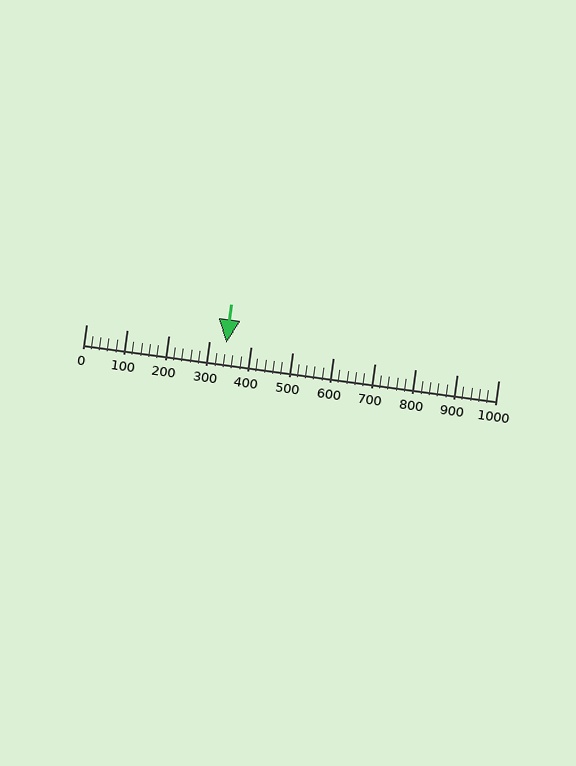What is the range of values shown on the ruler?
The ruler shows values from 0 to 1000.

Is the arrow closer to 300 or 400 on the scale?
The arrow is closer to 300.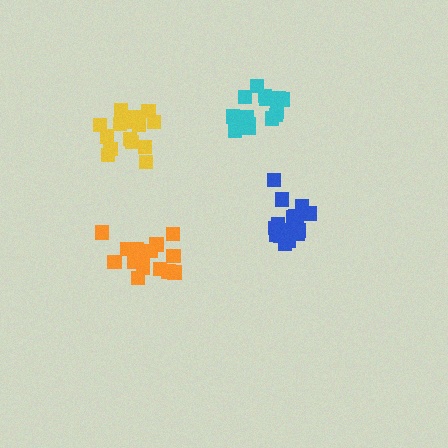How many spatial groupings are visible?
There are 4 spatial groupings.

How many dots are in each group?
Group 1: 15 dots, Group 2: 18 dots, Group 3: 16 dots, Group 4: 15 dots (64 total).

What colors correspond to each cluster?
The clusters are colored: yellow, blue, orange, cyan.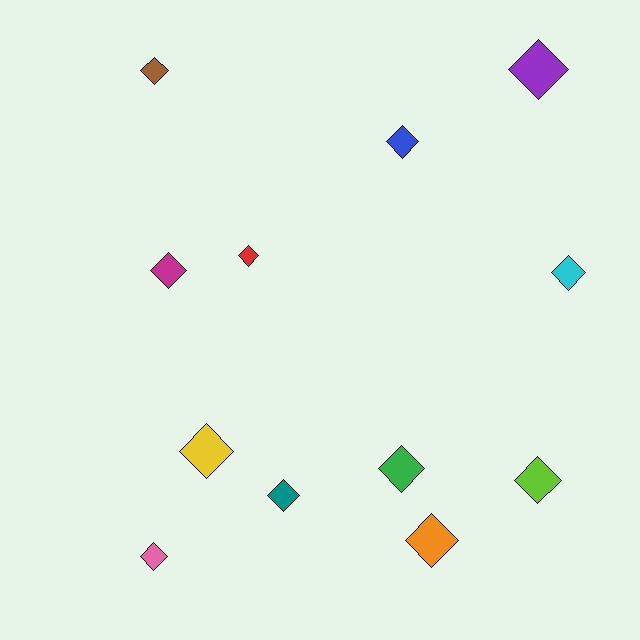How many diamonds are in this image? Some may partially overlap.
There are 12 diamonds.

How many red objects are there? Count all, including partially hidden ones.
There is 1 red object.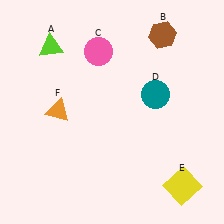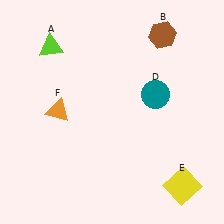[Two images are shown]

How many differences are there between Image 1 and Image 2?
There is 1 difference between the two images.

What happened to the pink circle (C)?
The pink circle (C) was removed in Image 2. It was in the top-left area of Image 1.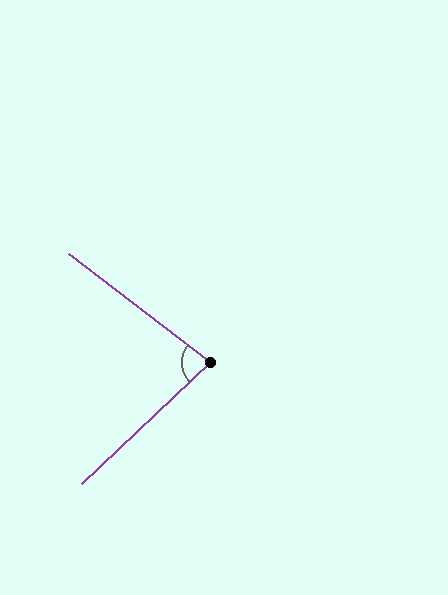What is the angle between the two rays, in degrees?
Approximately 81 degrees.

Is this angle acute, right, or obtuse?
It is acute.